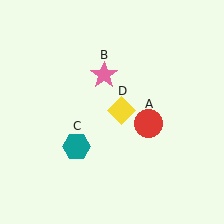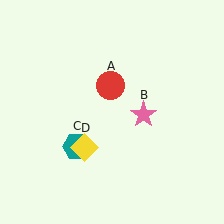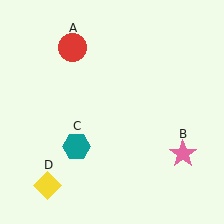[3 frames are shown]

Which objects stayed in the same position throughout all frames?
Teal hexagon (object C) remained stationary.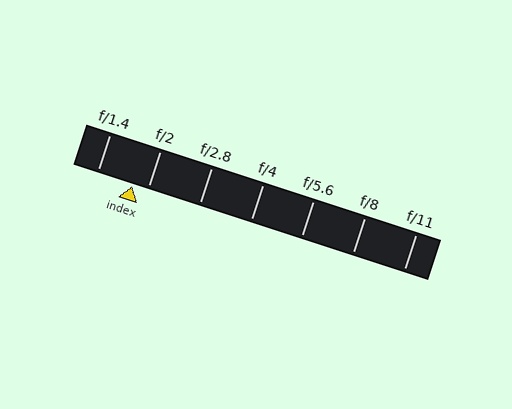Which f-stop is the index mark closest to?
The index mark is closest to f/2.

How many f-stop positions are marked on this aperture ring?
There are 7 f-stop positions marked.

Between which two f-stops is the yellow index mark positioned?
The index mark is between f/1.4 and f/2.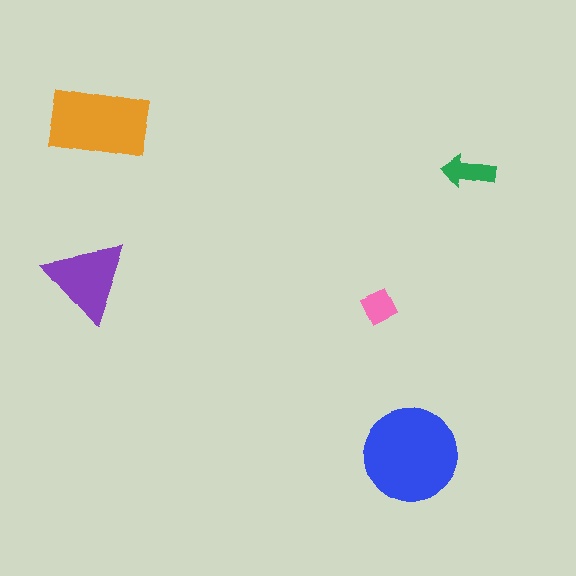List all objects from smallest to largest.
The pink diamond, the green arrow, the purple triangle, the orange rectangle, the blue circle.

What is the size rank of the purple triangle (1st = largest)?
3rd.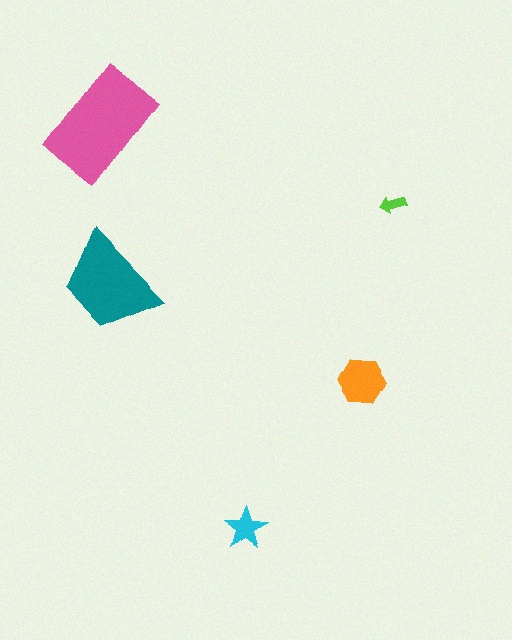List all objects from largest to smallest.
The pink rectangle, the teal trapezoid, the orange hexagon, the cyan star, the lime arrow.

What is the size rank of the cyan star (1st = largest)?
4th.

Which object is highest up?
The pink rectangle is topmost.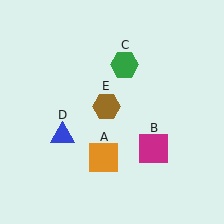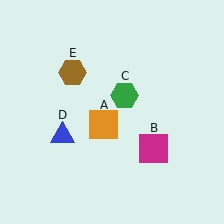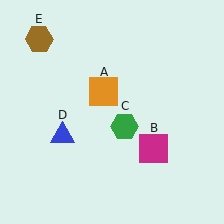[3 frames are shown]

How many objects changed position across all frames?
3 objects changed position: orange square (object A), green hexagon (object C), brown hexagon (object E).